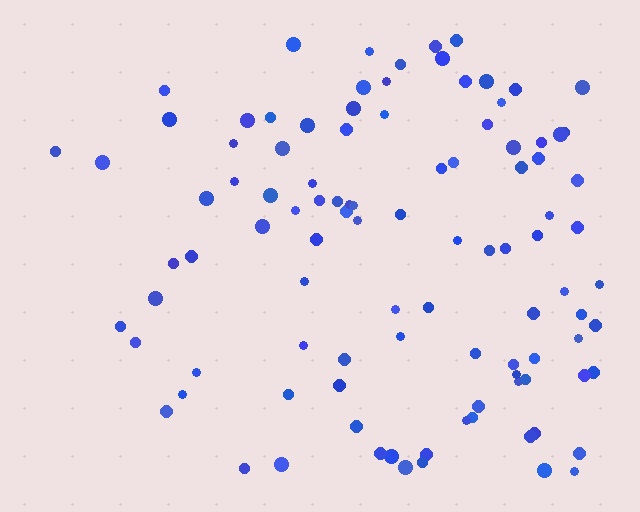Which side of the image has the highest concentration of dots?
The right.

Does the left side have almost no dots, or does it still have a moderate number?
Still a moderate number, just noticeably fewer than the right.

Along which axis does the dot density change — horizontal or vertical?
Horizontal.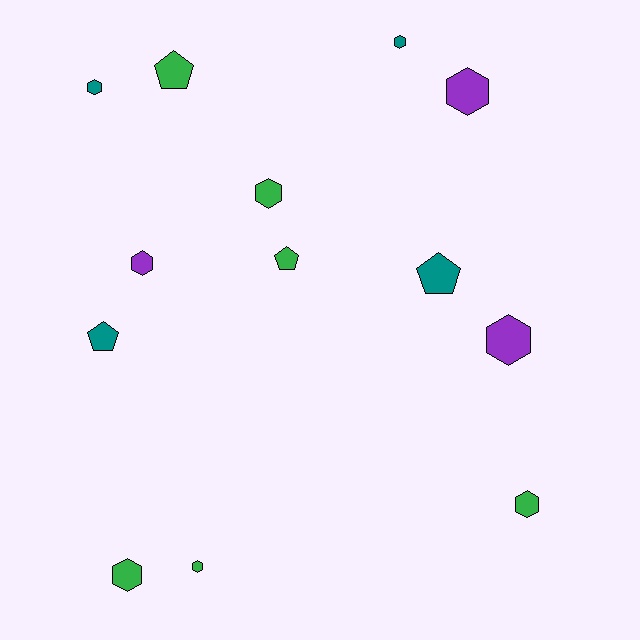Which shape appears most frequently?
Hexagon, with 9 objects.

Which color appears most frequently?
Green, with 6 objects.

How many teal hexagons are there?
There are 2 teal hexagons.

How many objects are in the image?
There are 13 objects.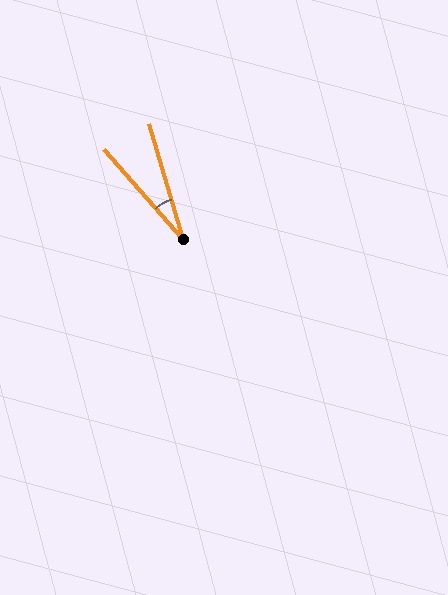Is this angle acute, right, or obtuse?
It is acute.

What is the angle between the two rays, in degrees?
Approximately 25 degrees.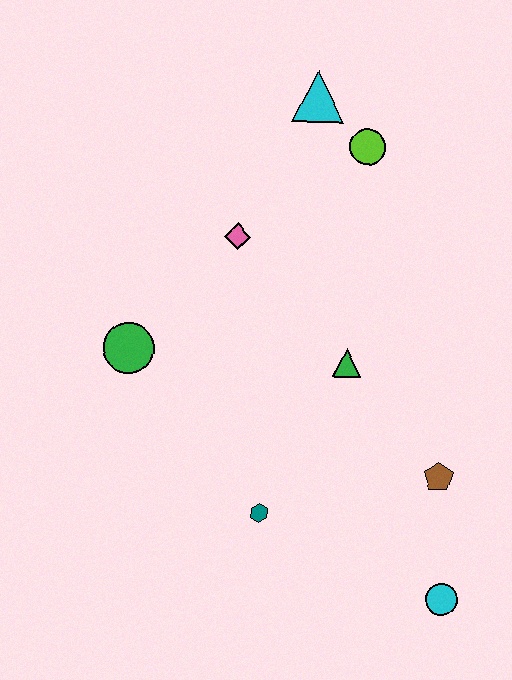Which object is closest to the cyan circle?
The brown pentagon is closest to the cyan circle.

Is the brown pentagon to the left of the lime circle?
No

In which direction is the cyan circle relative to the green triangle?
The cyan circle is below the green triangle.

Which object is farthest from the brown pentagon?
The cyan triangle is farthest from the brown pentagon.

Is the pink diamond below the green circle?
No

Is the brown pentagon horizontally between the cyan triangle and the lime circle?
No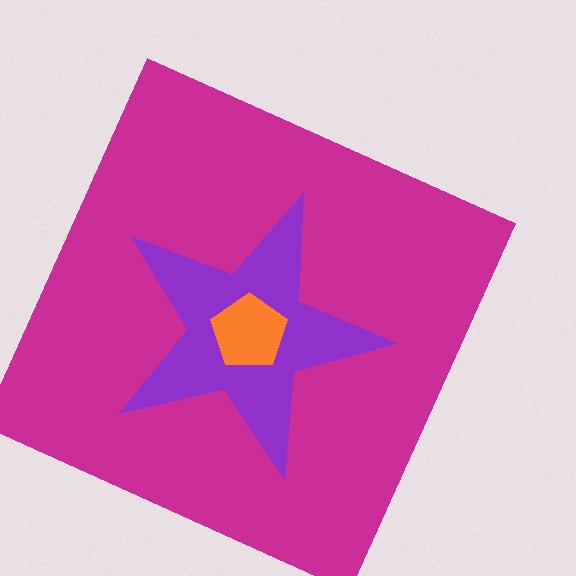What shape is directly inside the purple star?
The orange pentagon.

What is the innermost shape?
The orange pentagon.